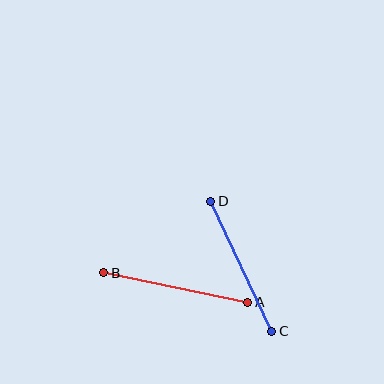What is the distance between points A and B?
The distance is approximately 147 pixels.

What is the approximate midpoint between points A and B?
The midpoint is at approximately (176, 288) pixels.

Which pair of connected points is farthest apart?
Points A and B are farthest apart.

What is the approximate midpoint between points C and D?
The midpoint is at approximately (241, 266) pixels.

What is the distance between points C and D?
The distance is approximately 144 pixels.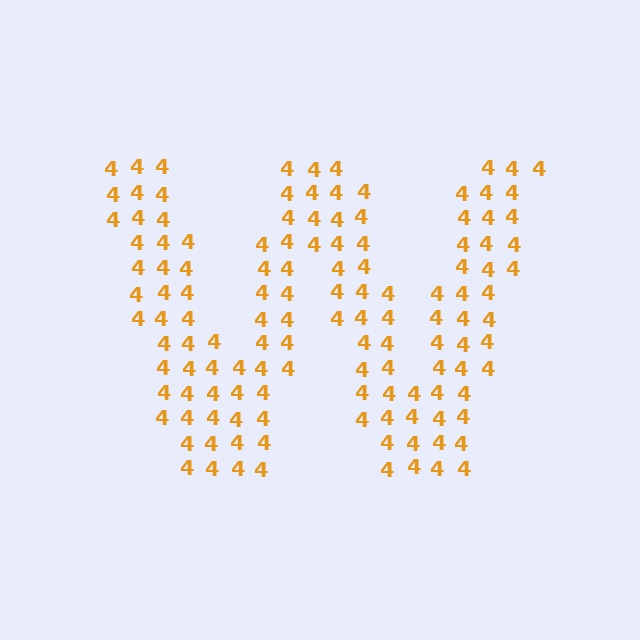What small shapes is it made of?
It is made of small digit 4's.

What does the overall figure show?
The overall figure shows the letter W.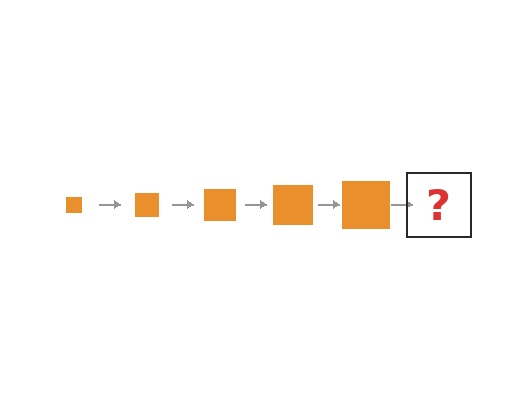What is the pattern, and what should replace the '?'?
The pattern is that the square gets progressively larger each step. The '?' should be an orange square, larger than the previous one.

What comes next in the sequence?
The next element should be an orange square, larger than the previous one.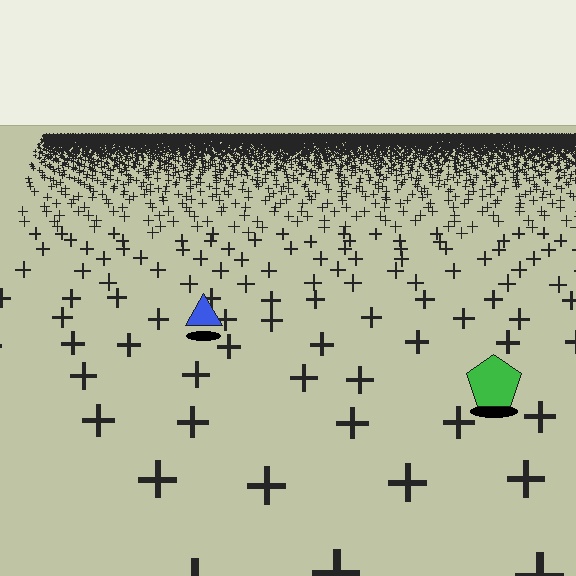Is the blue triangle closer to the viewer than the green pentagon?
No. The green pentagon is closer — you can tell from the texture gradient: the ground texture is coarser near it.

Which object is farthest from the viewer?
The blue triangle is farthest from the viewer. It appears smaller and the ground texture around it is denser.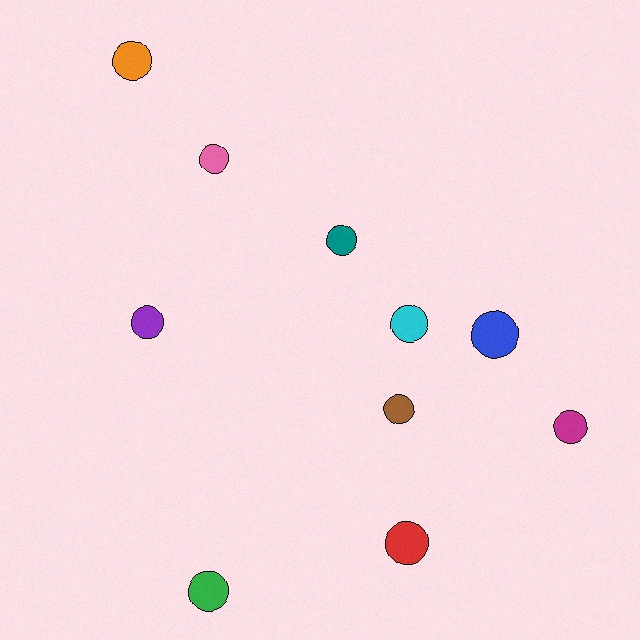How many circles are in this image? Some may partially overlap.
There are 10 circles.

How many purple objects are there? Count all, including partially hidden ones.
There is 1 purple object.